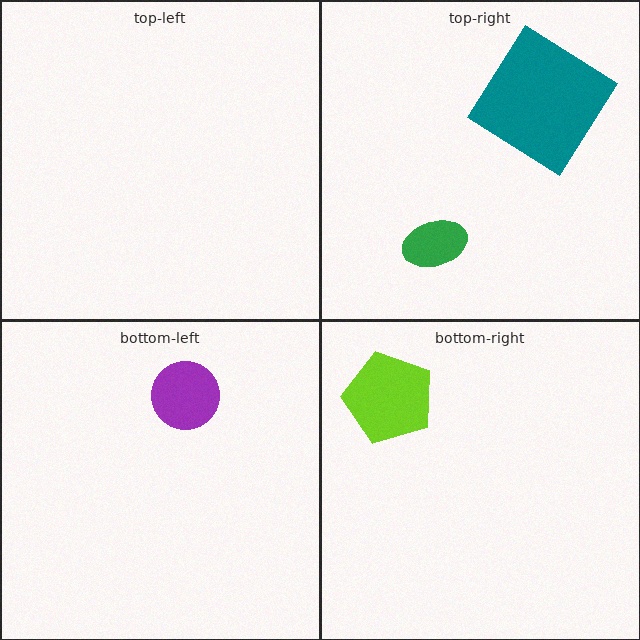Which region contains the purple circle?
The bottom-left region.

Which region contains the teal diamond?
The top-right region.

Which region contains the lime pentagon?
The bottom-right region.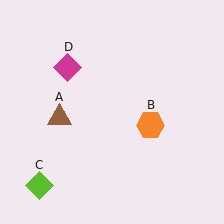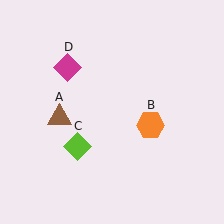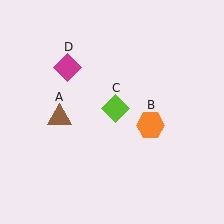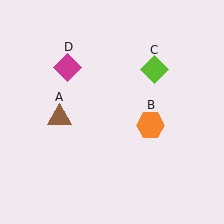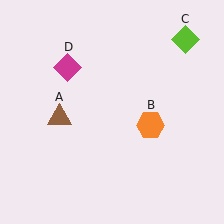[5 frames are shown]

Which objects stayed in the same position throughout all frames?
Brown triangle (object A) and orange hexagon (object B) and magenta diamond (object D) remained stationary.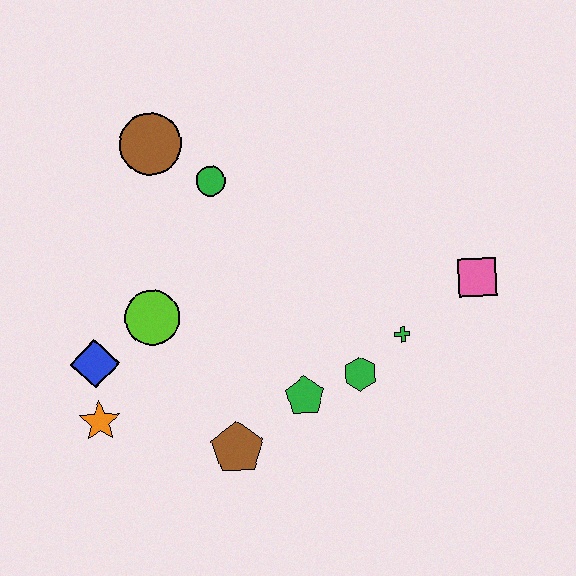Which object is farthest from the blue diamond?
The pink square is farthest from the blue diamond.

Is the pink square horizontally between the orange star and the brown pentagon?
No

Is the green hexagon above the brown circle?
No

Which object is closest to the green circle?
The brown circle is closest to the green circle.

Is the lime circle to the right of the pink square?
No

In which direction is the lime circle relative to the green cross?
The lime circle is to the left of the green cross.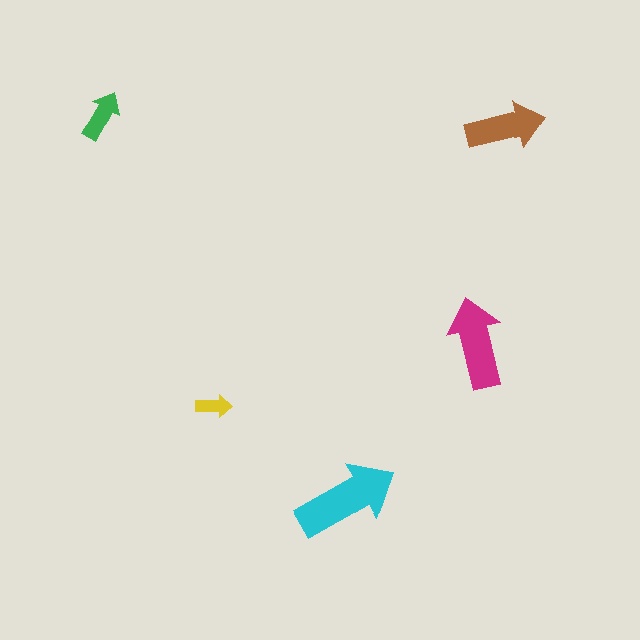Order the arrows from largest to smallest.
the cyan one, the magenta one, the brown one, the green one, the yellow one.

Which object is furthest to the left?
The green arrow is leftmost.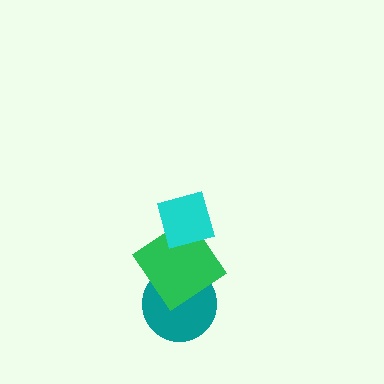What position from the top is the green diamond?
The green diamond is 2nd from the top.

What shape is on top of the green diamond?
The cyan diamond is on top of the green diamond.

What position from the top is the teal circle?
The teal circle is 3rd from the top.